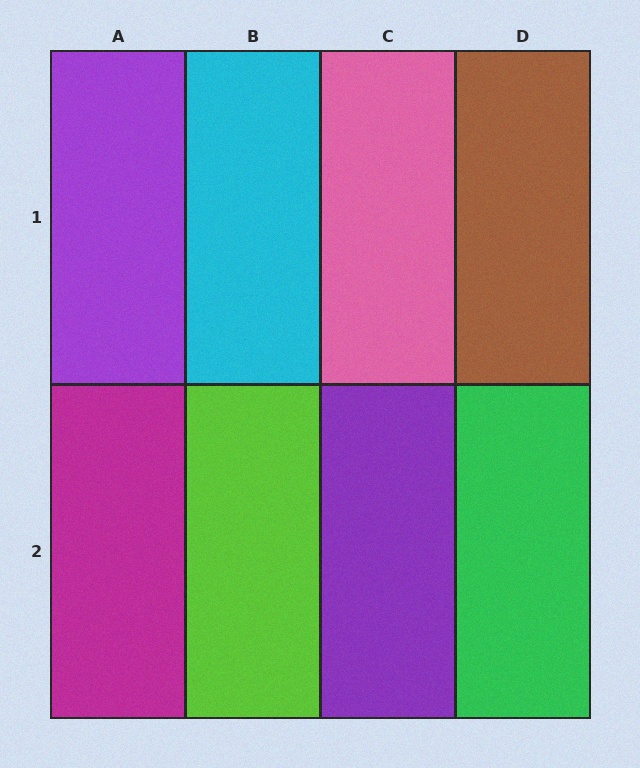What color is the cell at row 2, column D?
Green.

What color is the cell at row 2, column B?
Lime.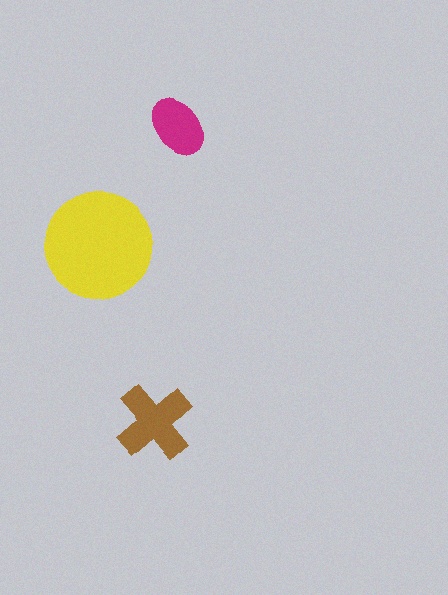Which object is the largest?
The yellow circle.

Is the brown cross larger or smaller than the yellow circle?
Smaller.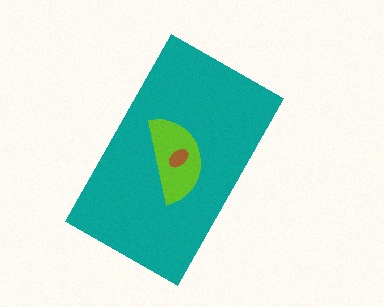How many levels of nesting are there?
3.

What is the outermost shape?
The teal rectangle.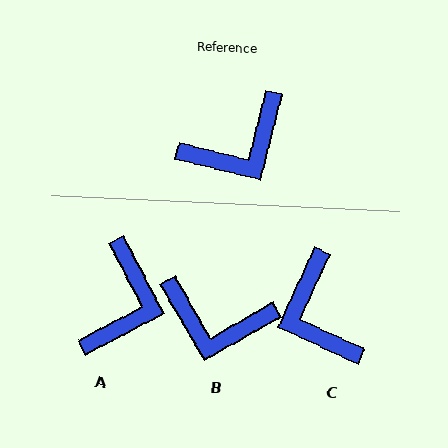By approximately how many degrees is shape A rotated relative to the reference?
Approximately 41 degrees counter-clockwise.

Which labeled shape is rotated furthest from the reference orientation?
C, about 101 degrees away.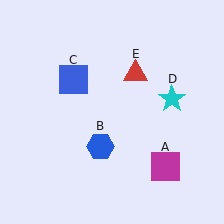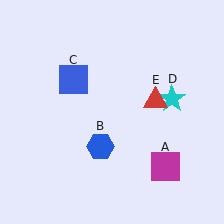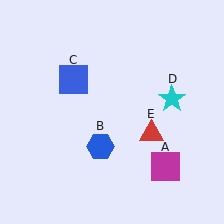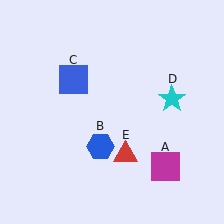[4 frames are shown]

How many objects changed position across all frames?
1 object changed position: red triangle (object E).